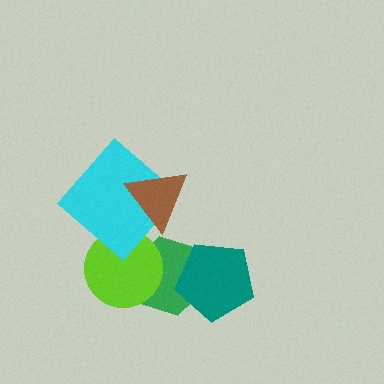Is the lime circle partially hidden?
Yes, it is partially covered by another shape.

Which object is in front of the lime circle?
The cyan diamond is in front of the lime circle.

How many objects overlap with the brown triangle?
1 object overlaps with the brown triangle.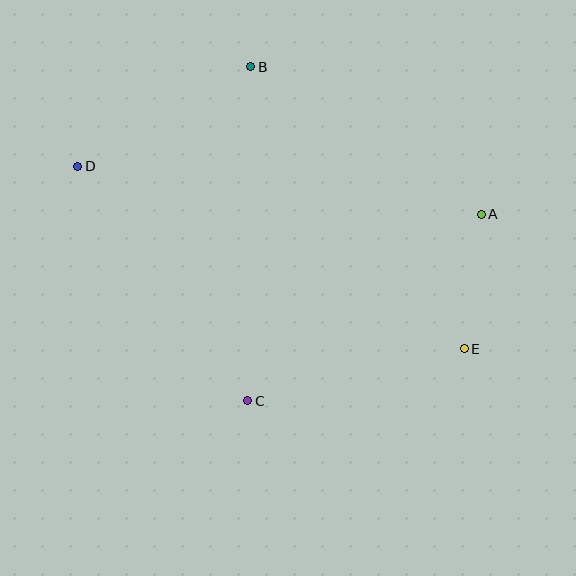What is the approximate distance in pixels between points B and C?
The distance between B and C is approximately 334 pixels.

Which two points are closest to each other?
Points A and E are closest to each other.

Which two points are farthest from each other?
Points D and E are farthest from each other.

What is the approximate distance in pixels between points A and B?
The distance between A and B is approximately 274 pixels.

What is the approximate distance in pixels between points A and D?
The distance between A and D is approximately 407 pixels.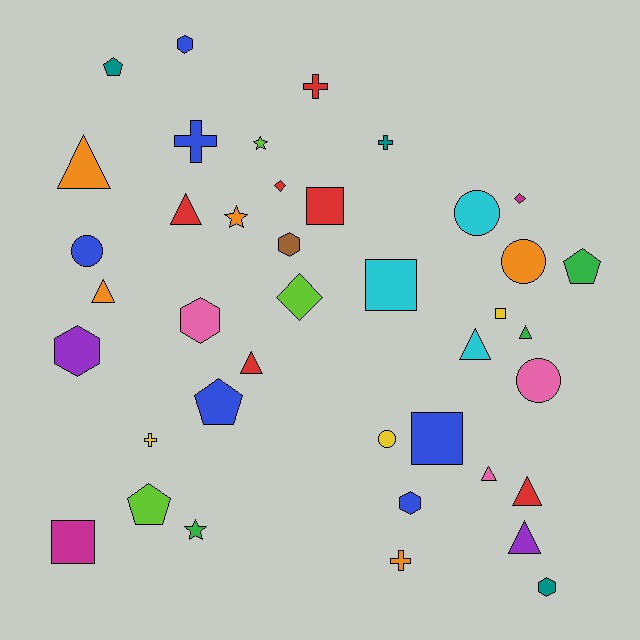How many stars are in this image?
There are 3 stars.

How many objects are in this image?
There are 40 objects.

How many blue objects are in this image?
There are 6 blue objects.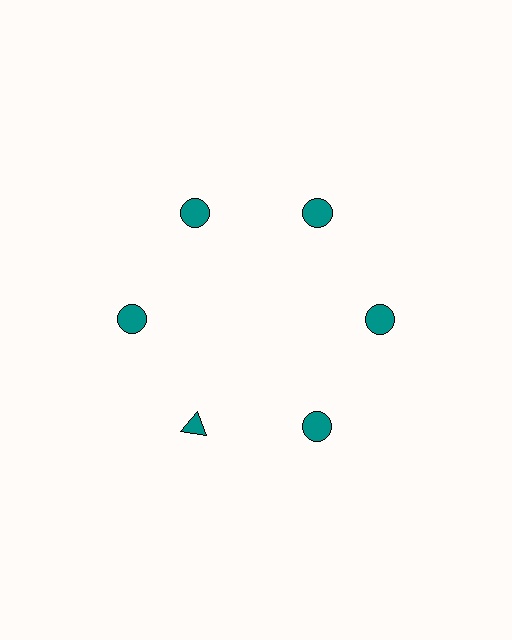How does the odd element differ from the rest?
It has a different shape: triangle instead of circle.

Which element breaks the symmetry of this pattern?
The teal triangle at roughly the 7 o'clock position breaks the symmetry. All other shapes are teal circles.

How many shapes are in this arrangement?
There are 6 shapes arranged in a ring pattern.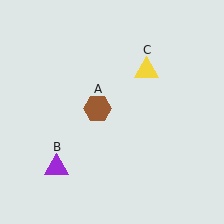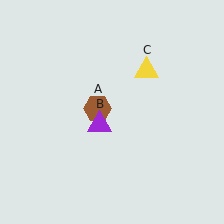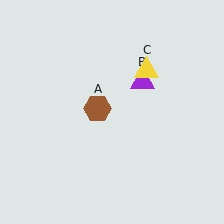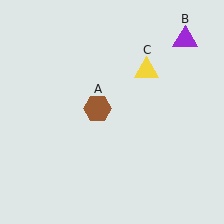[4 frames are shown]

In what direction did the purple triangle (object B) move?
The purple triangle (object B) moved up and to the right.